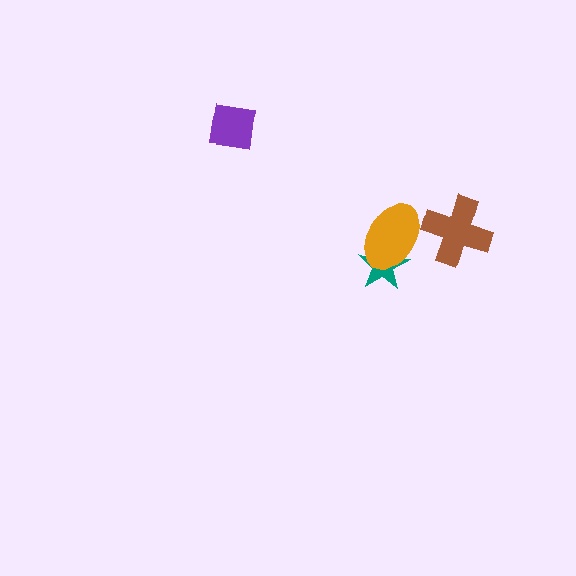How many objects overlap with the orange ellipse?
1 object overlaps with the orange ellipse.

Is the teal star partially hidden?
Yes, it is partially covered by another shape.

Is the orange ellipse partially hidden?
No, no other shape covers it.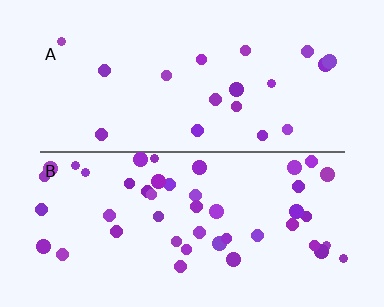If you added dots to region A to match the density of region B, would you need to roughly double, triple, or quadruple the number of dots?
Approximately double.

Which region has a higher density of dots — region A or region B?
B (the bottom).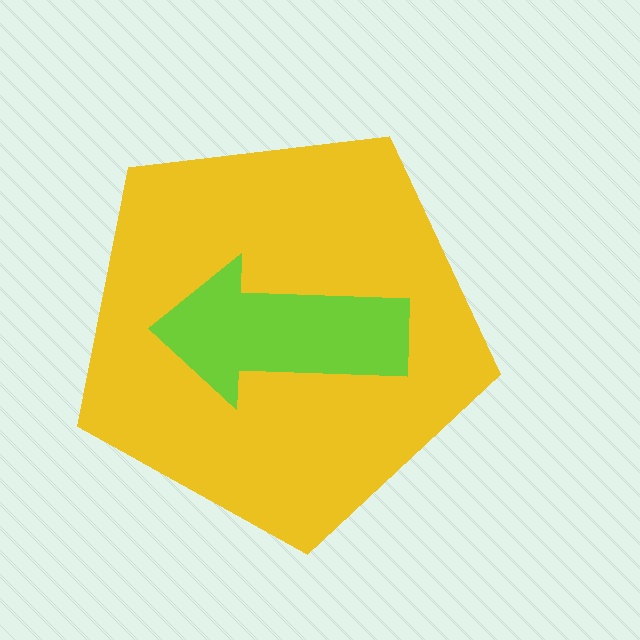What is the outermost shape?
The yellow pentagon.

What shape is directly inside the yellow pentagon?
The lime arrow.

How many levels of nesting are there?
2.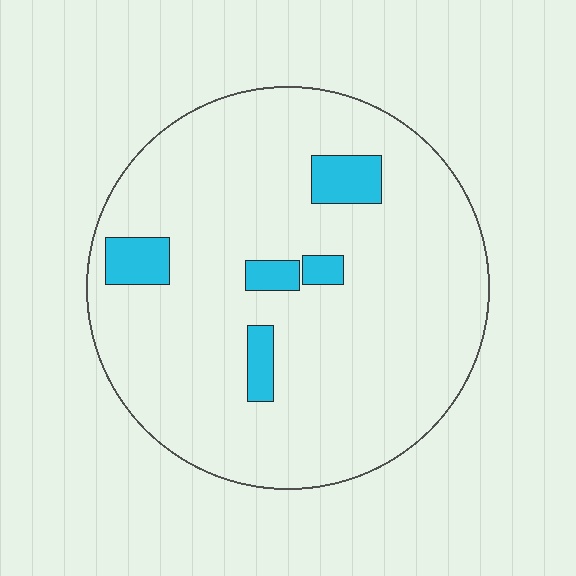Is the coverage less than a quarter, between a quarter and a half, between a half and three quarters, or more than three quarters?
Less than a quarter.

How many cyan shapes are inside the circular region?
5.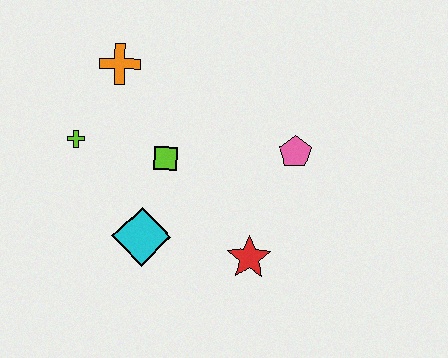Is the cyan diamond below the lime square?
Yes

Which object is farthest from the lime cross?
The pink pentagon is farthest from the lime cross.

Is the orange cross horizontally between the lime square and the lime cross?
Yes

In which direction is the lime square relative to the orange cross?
The lime square is below the orange cross.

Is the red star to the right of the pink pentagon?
No